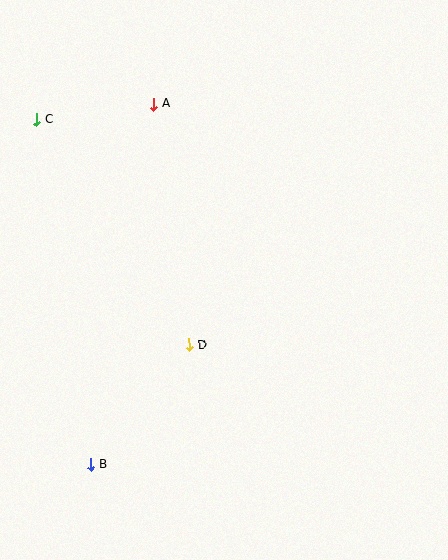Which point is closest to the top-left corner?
Point C is closest to the top-left corner.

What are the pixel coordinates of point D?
Point D is at (189, 345).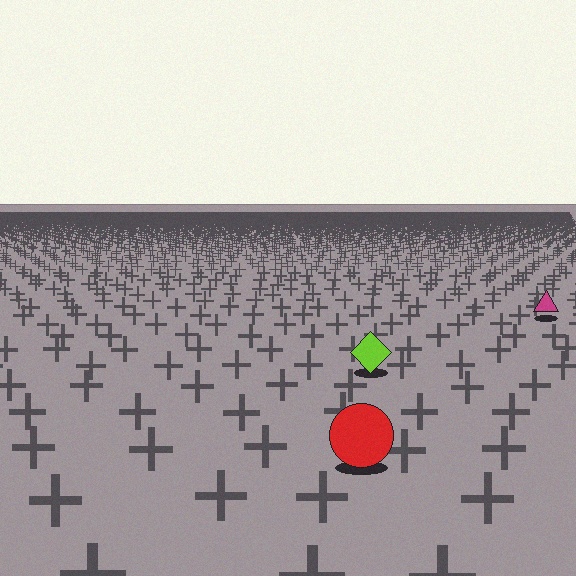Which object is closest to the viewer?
The red circle is closest. The texture marks near it are larger and more spread out.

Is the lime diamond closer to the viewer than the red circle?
No. The red circle is closer — you can tell from the texture gradient: the ground texture is coarser near it.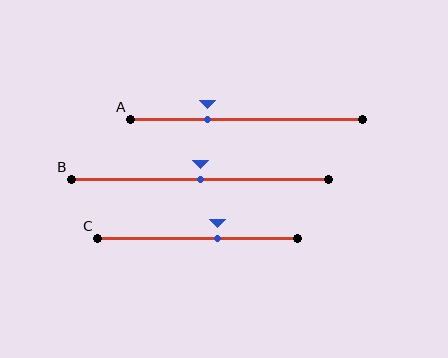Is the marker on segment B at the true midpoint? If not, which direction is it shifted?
Yes, the marker on segment B is at the true midpoint.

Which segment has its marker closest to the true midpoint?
Segment B has its marker closest to the true midpoint.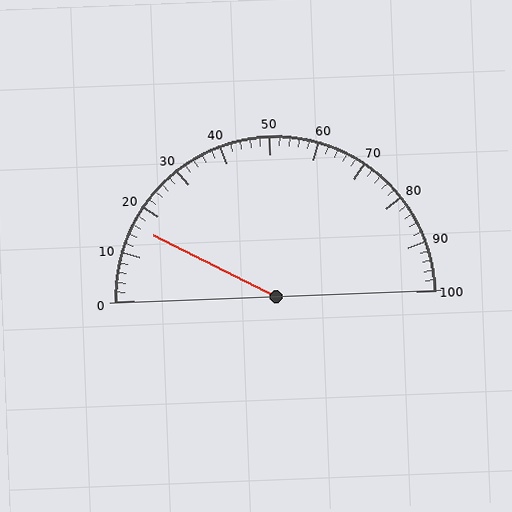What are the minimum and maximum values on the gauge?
The gauge ranges from 0 to 100.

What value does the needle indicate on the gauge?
The needle indicates approximately 16.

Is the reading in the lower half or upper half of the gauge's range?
The reading is in the lower half of the range (0 to 100).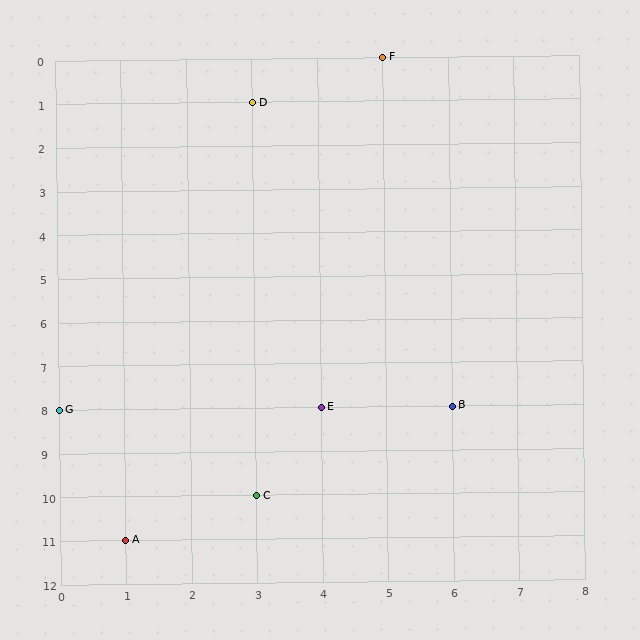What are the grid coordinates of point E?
Point E is at grid coordinates (4, 8).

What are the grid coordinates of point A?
Point A is at grid coordinates (1, 11).